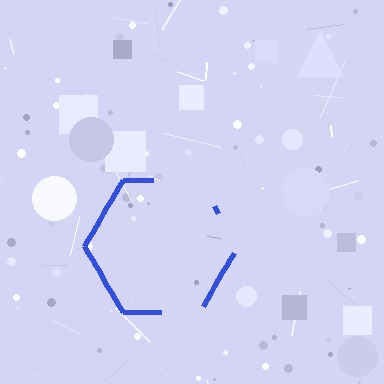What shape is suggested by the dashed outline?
The dashed outline suggests a hexagon.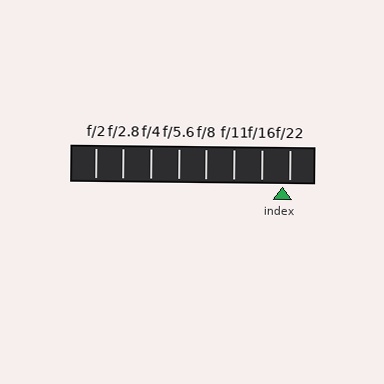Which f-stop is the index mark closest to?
The index mark is closest to f/22.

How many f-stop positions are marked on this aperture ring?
There are 8 f-stop positions marked.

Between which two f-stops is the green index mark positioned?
The index mark is between f/16 and f/22.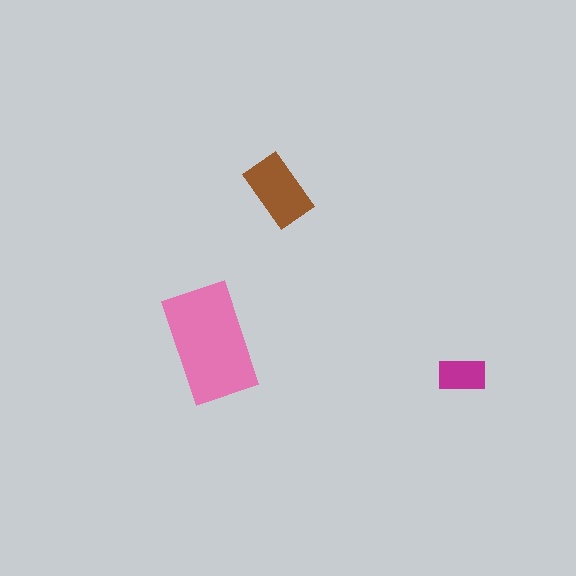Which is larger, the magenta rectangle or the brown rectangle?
The brown one.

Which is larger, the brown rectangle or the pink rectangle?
The pink one.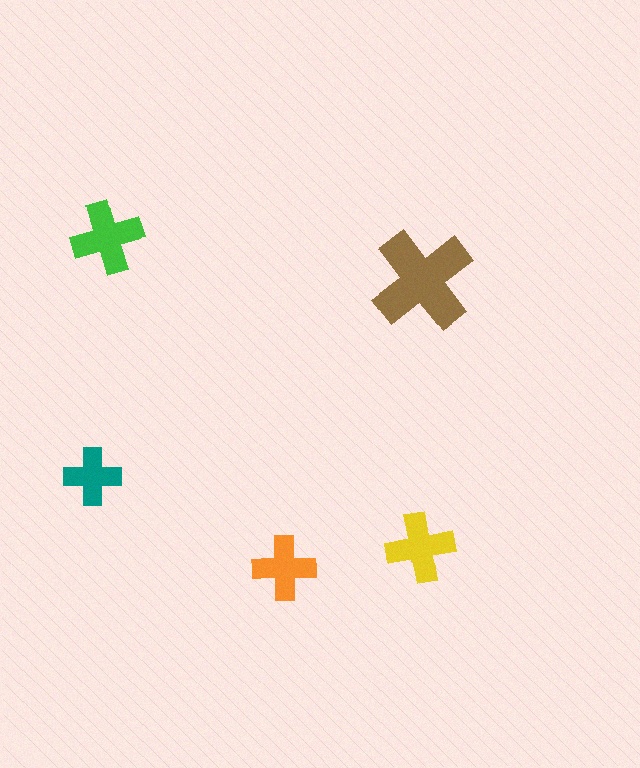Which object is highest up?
The green cross is topmost.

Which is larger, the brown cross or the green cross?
The brown one.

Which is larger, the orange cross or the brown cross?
The brown one.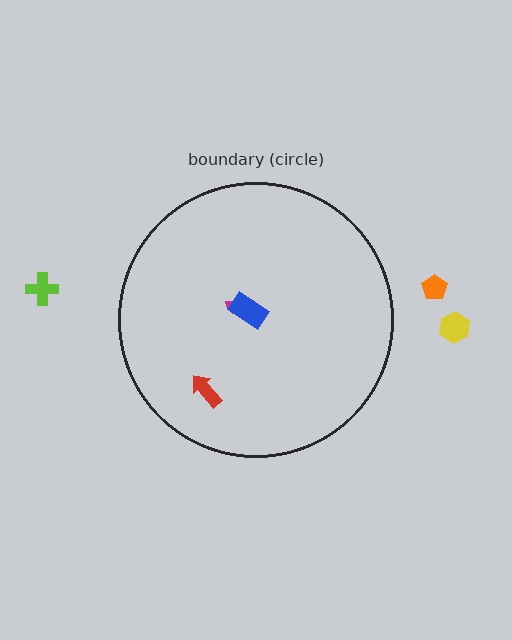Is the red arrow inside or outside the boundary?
Inside.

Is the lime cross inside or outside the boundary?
Outside.